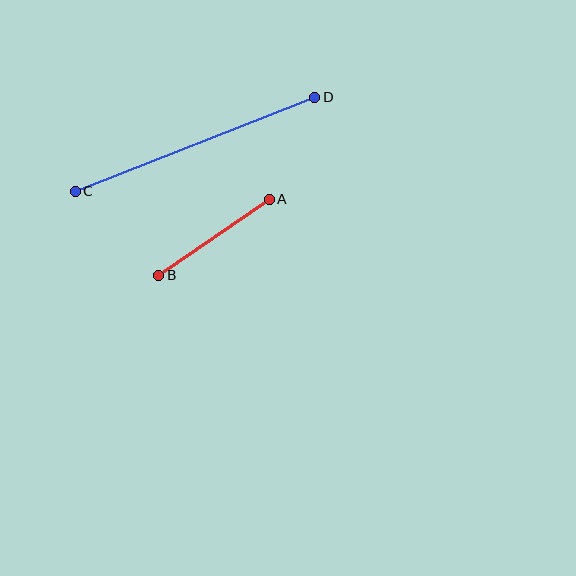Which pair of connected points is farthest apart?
Points C and D are farthest apart.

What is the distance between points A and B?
The distance is approximately 134 pixels.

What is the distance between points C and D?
The distance is approximately 258 pixels.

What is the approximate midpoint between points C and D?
The midpoint is at approximately (195, 144) pixels.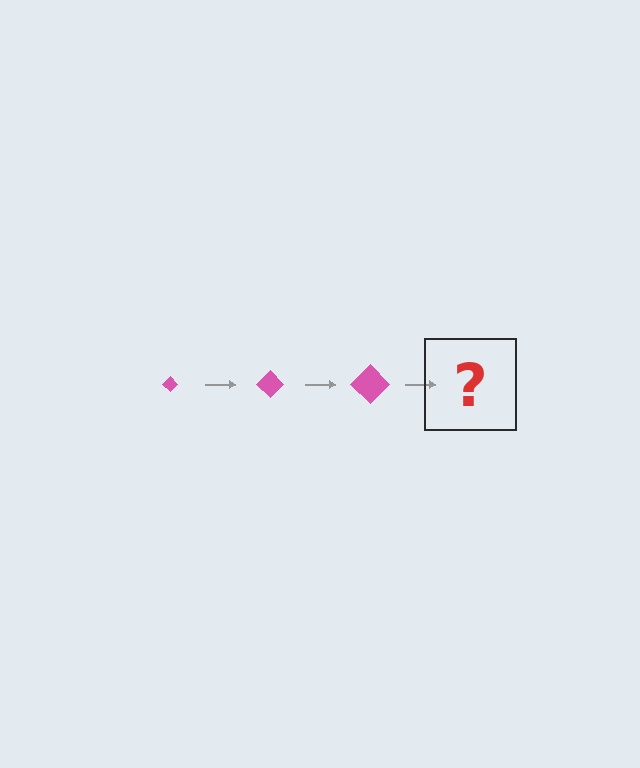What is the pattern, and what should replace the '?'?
The pattern is that the diamond gets progressively larger each step. The '?' should be a pink diamond, larger than the previous one.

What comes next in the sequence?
The next element should be a pink diamond, larger than the previous one.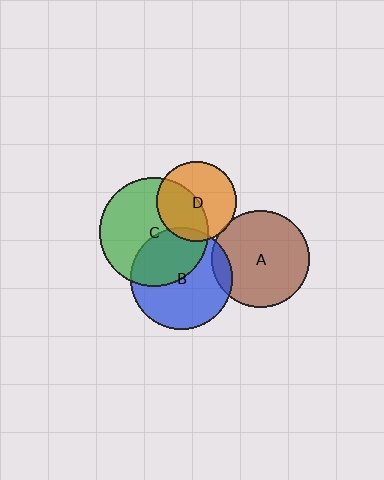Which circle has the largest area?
Circle C (green).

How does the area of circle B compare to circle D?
Approximately 1.7 times.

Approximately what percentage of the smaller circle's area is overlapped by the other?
Approximately 40%.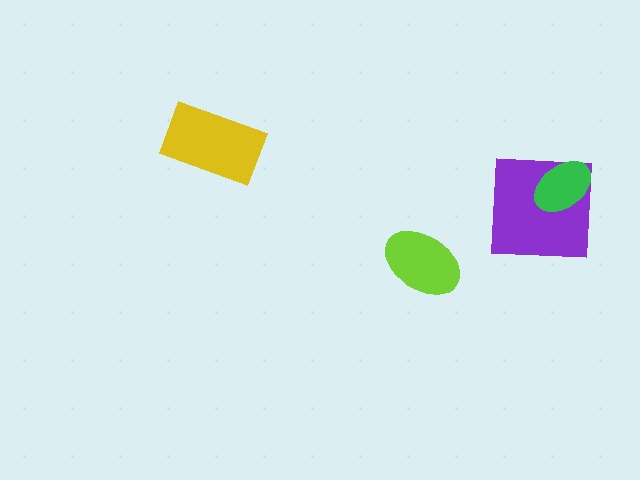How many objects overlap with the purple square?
1 object overlaps with the purple square.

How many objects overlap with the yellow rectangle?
0 objects overlap with the yellow rectangle.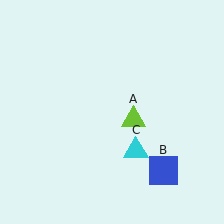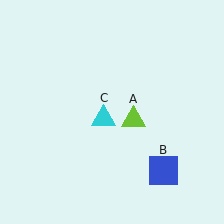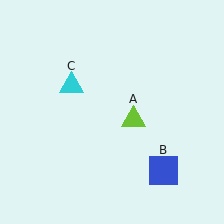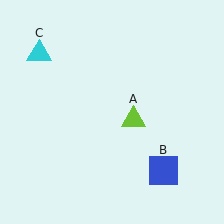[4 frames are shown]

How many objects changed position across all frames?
1 object changed position: cyan triangle (object C).